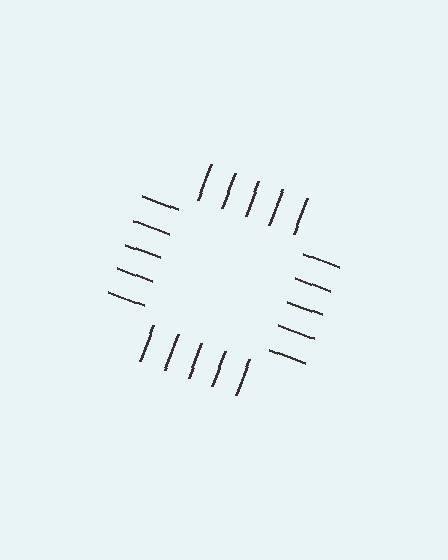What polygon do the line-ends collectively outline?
An illusory square — the line segments terminate on its edges but no continuous stroke is drawn.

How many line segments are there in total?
20 — 5 along each of the 4 edges.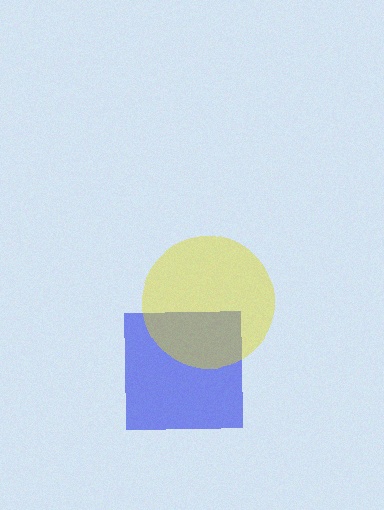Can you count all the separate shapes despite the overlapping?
Yes, there are 2 separate shapes.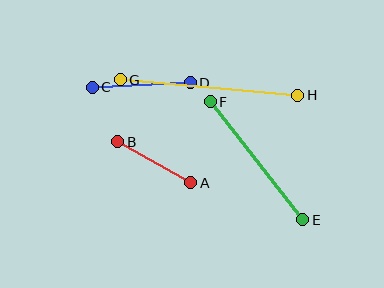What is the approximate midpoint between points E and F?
The midpoint is at approximately (256, 161) pixels.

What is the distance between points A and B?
The distance is approximately 84 pixels.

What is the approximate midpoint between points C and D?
The midpoint is at approximately (141, 85) pixels.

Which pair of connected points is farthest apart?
Points G and H are farthest apart.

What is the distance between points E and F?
The distance is approximately 150 pixels.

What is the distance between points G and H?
The distance is approximately 178 pixels.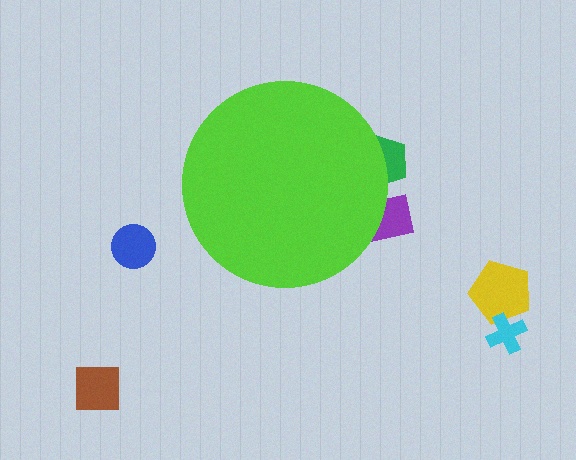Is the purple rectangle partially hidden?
Yes, the purple rectangle is partially hidden behind the lime circle.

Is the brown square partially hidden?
No, the brown square is fully visible.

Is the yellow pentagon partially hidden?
No, the yellow pentagon is fully visible.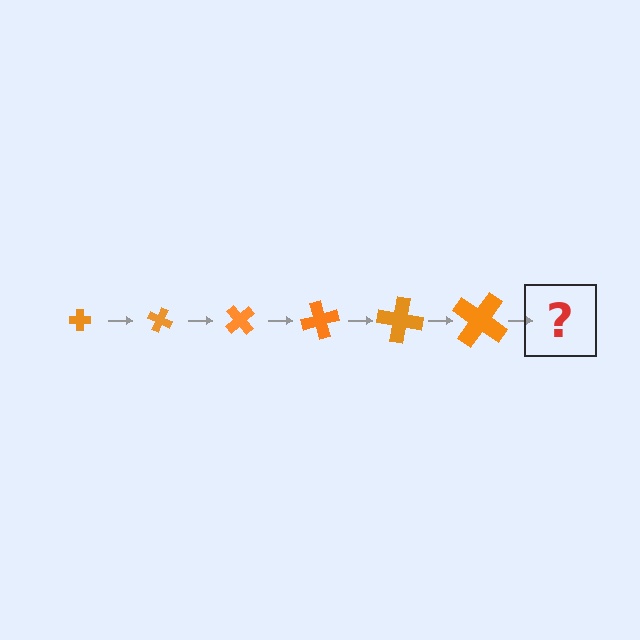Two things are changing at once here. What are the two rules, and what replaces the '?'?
The two rules are that the cross grows larger each step and it rotates 25 degrees each step. The '?' should be a cross, larger than the previous one and rotated 150 degrees from the start.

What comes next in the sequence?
The next element should be a cross, larger than the previous one and rotated 150 degrees from the start.